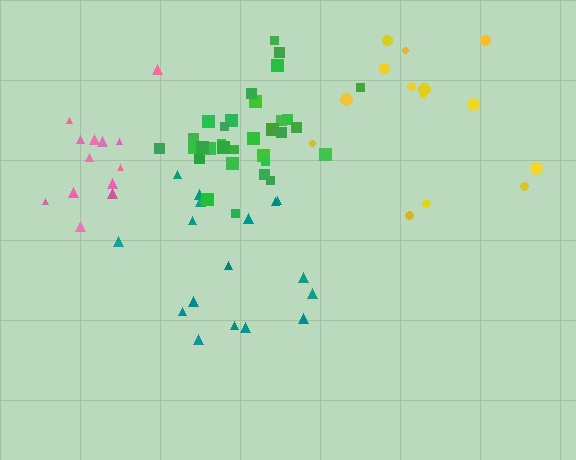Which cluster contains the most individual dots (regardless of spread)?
Green (32).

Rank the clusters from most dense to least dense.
green, pink, teal, yellow.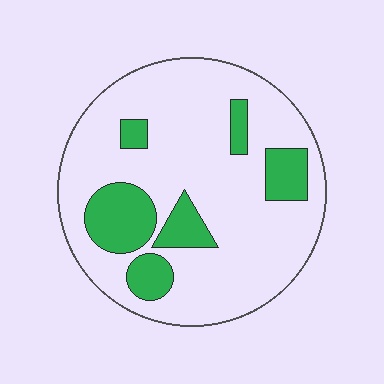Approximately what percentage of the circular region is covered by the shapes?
Approximately 20%.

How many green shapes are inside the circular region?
6.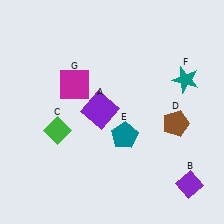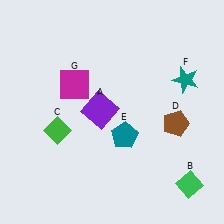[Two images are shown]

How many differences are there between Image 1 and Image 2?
There is 1 difference between the two images.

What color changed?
The diamond (B) changed from purple in Image 1 to green in Image 2.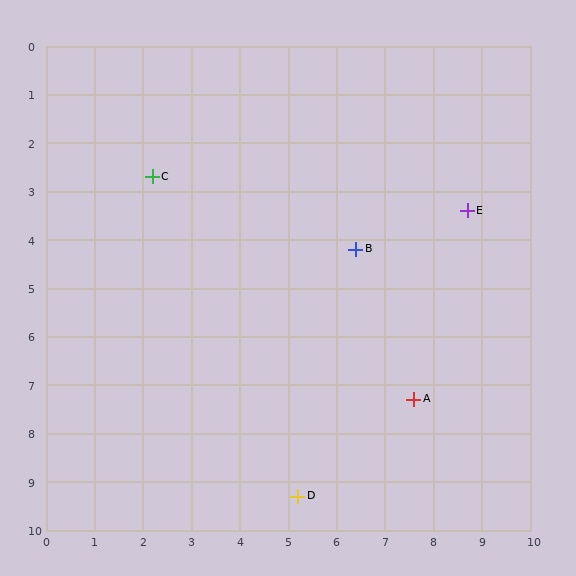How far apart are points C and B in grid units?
Points C and B are about 4.5 grid units apart.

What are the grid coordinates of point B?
Point B is at approximately (6.4, 4.2).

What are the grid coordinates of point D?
Point D is at approximately (5.2, 9.3).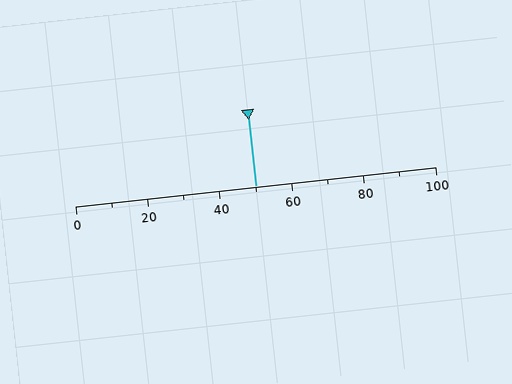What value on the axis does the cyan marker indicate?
The marker indicates approximately 50.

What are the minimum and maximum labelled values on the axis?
The axis runs from 0 to 100.